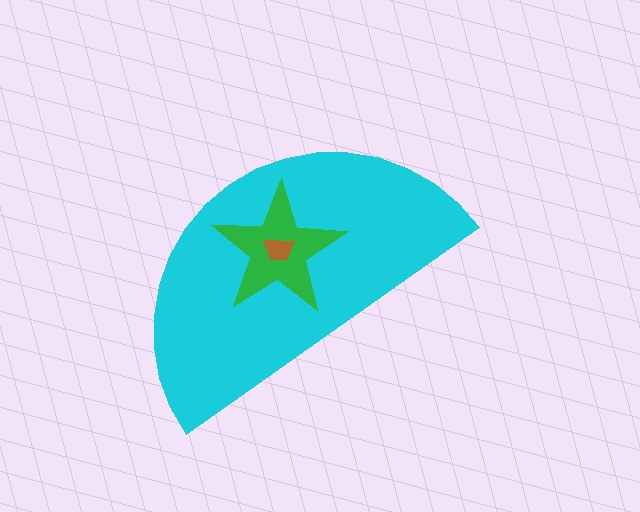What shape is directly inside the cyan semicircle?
The green star.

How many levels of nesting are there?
3.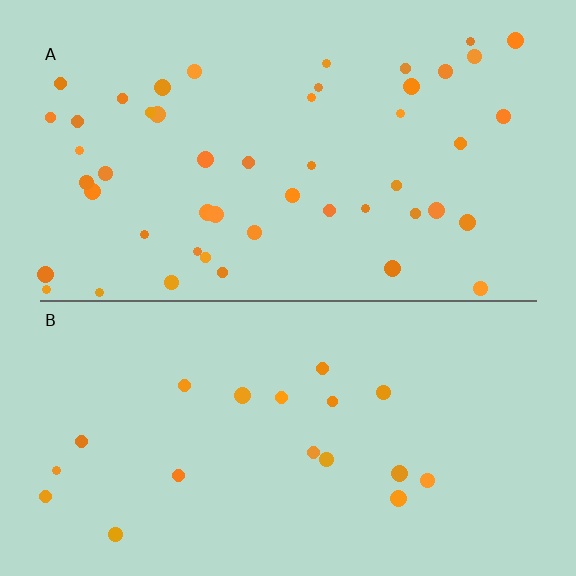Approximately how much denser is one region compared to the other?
Approximately 2.7× — region A over region B.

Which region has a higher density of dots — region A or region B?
A (the top).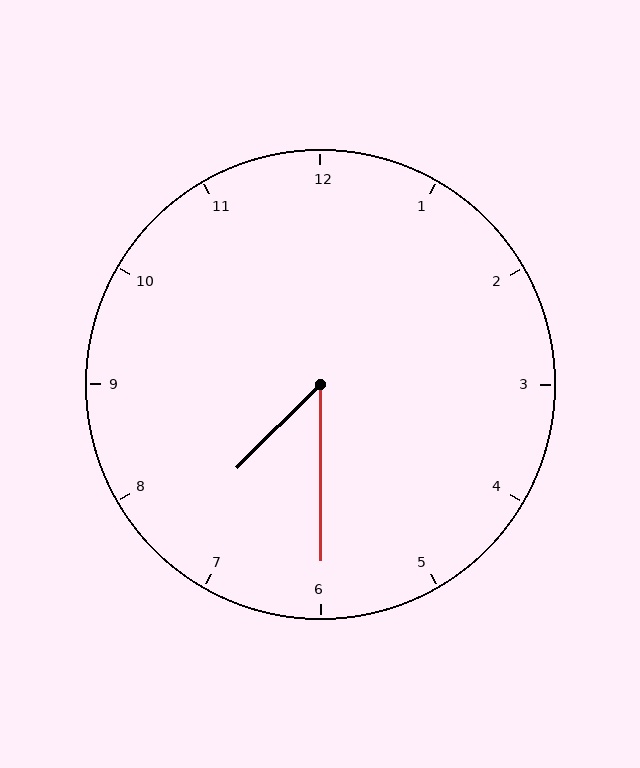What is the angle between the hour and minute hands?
Approximately 45 degrees.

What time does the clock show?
7:30.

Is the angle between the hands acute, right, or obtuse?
It is acute.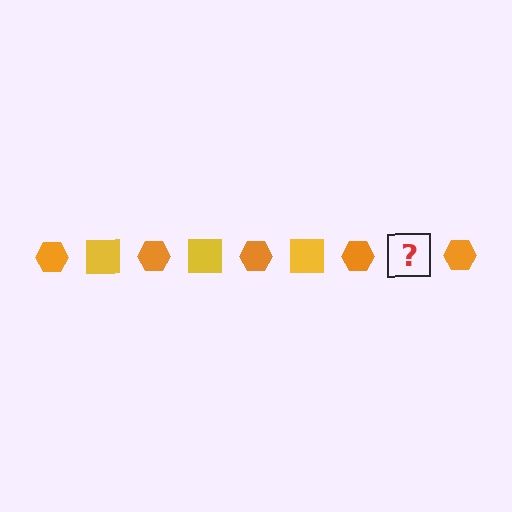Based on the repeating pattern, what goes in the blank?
The blank should be a yellow square.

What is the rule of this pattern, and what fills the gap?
The rule is that the pattern alternates between orange hexagon and yellow square. The gap should be filled with a yellow square.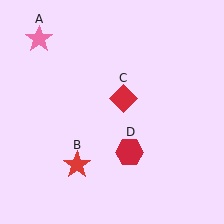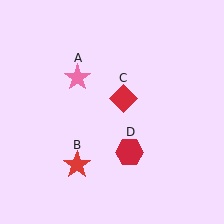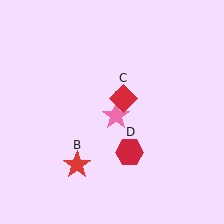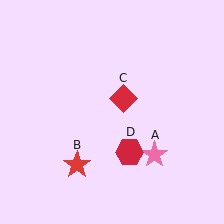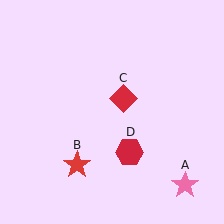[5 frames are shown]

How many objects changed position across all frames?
1 object changed position: pink star (object A).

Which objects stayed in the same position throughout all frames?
Red star (object B) and red diamond (object C) and red hexagon (object D) remained stationary.